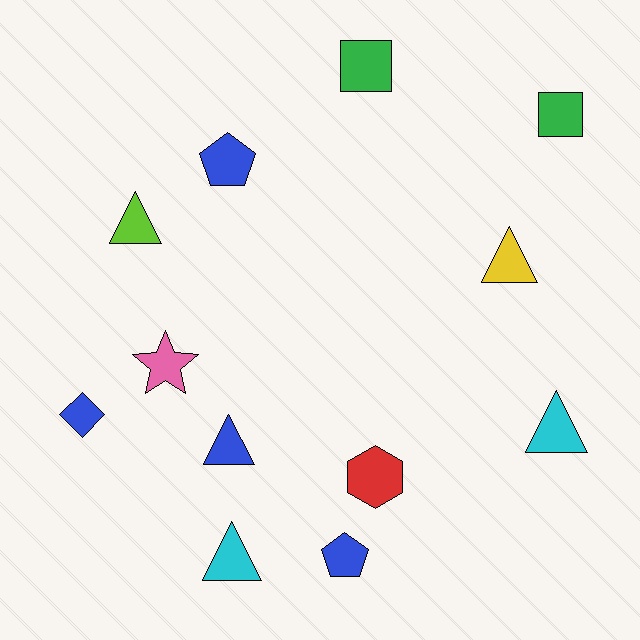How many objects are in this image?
There are 12 objects.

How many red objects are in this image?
There is 1 red object.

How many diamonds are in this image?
There is 1 diamond.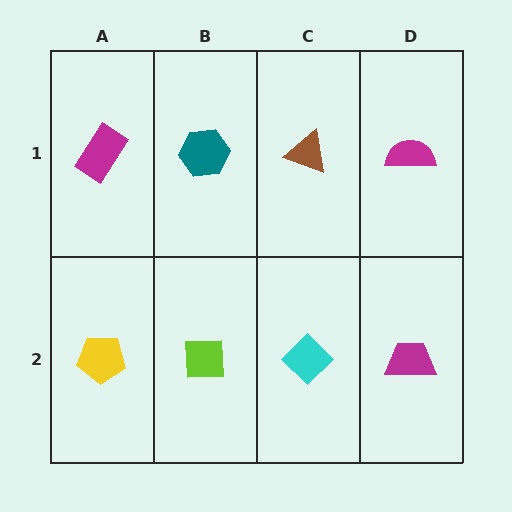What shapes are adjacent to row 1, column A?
A yellow pentagon (row 2, column A), a teal hexagon (row 1, column B).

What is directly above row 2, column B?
A teal hexagon.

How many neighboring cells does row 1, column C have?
3.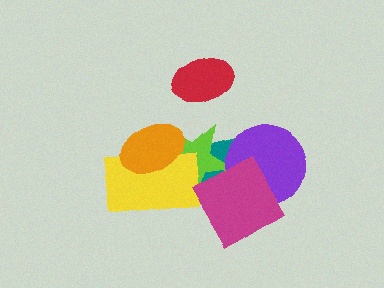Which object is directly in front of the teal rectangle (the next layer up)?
The lime star is directly in front of the teal rectangle.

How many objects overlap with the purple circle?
3 objects overlap with the purple circle.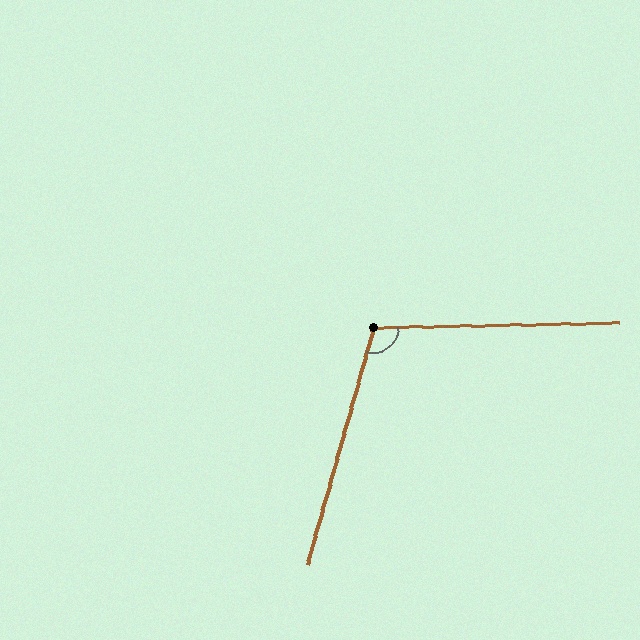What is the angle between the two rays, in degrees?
Approximately 107 degrees.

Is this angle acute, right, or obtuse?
It is obtuse.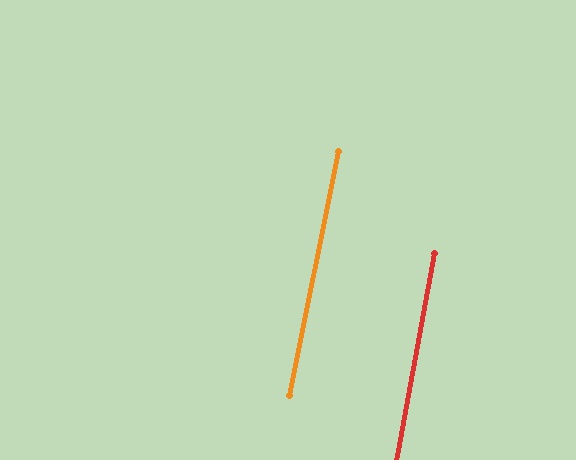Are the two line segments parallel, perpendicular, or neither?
Parallel — their directions differ by only 1.0°.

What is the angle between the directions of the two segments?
Approximately 1 degree.